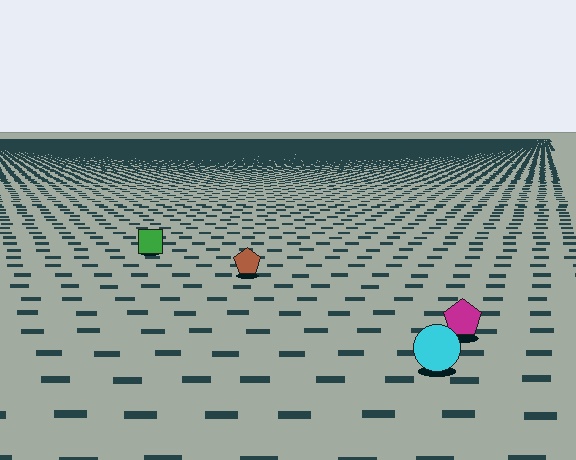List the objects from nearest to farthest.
From nearest to farthest: the cyan circle, the magenta pentagon, the brown pentagon, the green square.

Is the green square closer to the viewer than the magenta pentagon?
No. The magenta pentagon is closer — you can tell from the texture gradient: the ground texture is coarser near it.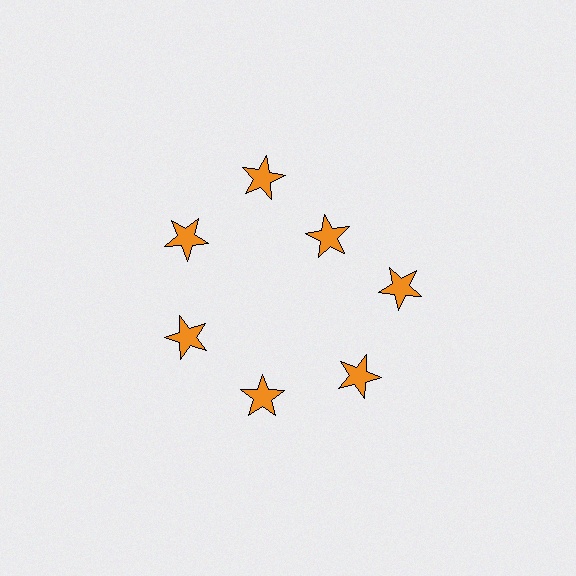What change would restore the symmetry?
The symmetry would be restored by moving it outward, back onto the ring so that all 7 stars sit at equal angles and equal distance from the center.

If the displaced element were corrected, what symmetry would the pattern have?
It would have 7-fold rotational symmetry — the pattern would map onto itself every 51 degrees.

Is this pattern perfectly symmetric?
No. The 7 orange stars are arranged in a ring, but one element near the 1 o'clock position is pulled inward toward the center, breaking the 7-fold rotational symmetry.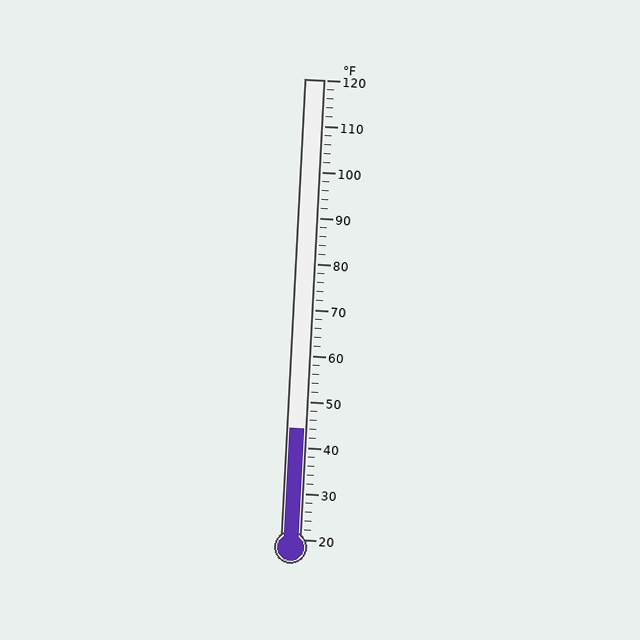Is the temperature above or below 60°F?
The temperature is below 60°F.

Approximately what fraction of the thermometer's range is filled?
The thermometer is filled to approximately 25% of its range.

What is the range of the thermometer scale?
The thermometer scale ranges from 20°F to 120°F.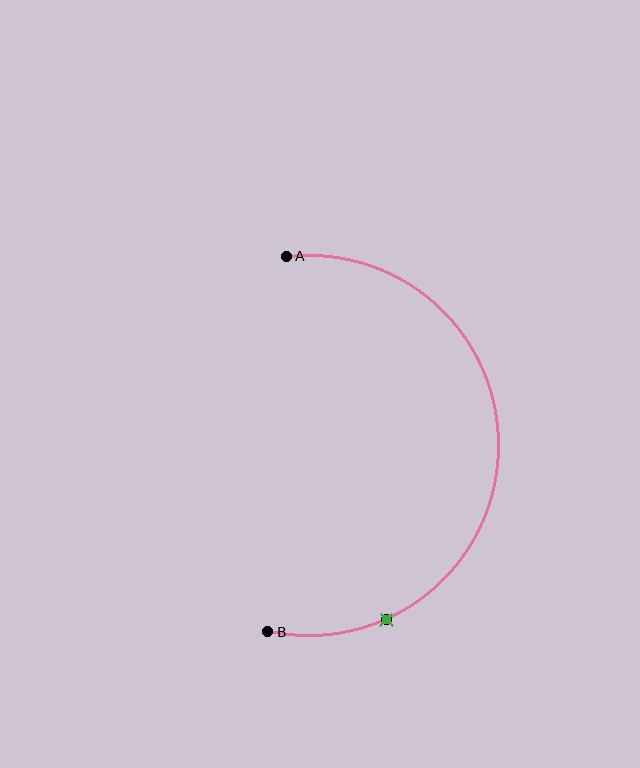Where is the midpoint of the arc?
The arc midpoint is the point on the curve farthest from the straight line joining A and B. It sits to the right of that line.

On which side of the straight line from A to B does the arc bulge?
The arc bulges to the right of the straight line connecting A and B.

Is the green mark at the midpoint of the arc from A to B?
No. The green mark lies on the arc but is closer to endpoint B. The arc midpoint would be at the point on the curve equidistant along the arc from both A and B.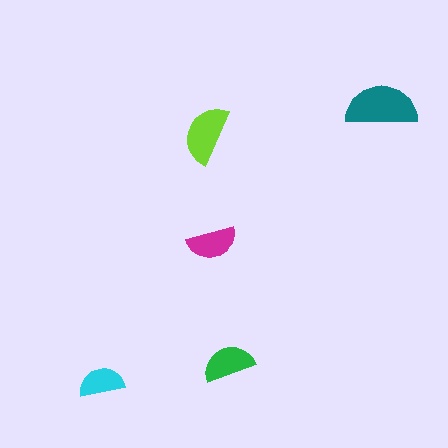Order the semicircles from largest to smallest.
the teal one, the lime one, the green one, the magenta one, the cyan one.